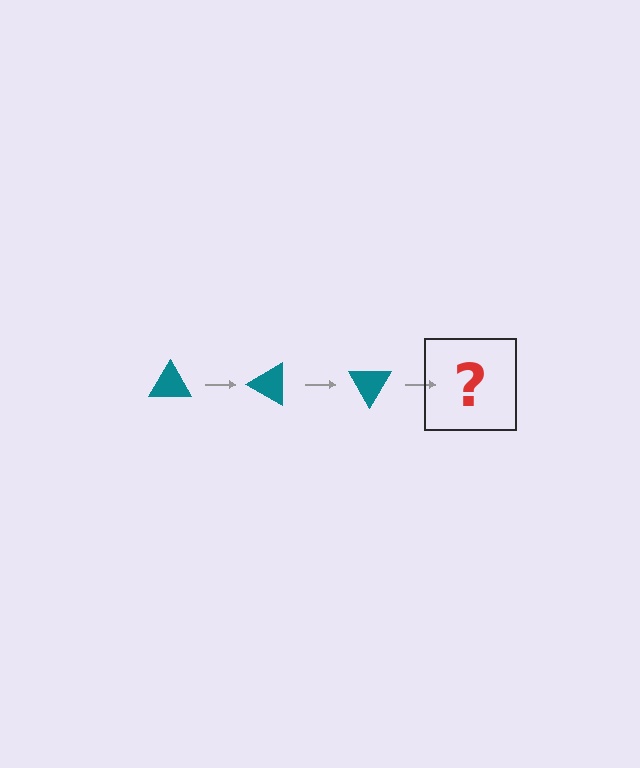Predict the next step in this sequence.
The next step is a teal triangle rotated 90 degrees.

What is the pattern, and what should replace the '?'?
The pattern is that the triangle rotates 30 degrees each step. The '?' should be a teal triangle rotated 90 degrees.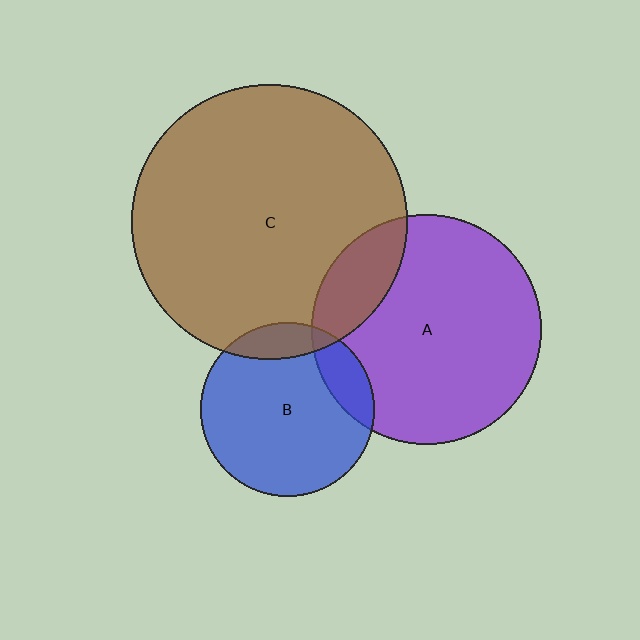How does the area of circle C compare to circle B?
Approximately 2.5 times.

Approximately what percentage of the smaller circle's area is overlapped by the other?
Approximately 10%.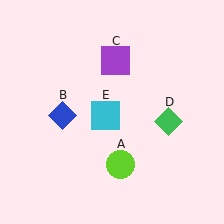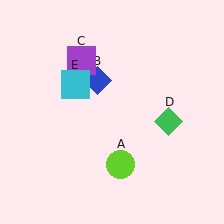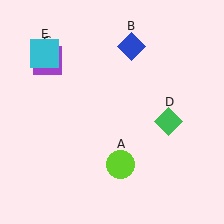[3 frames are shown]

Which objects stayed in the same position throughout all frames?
Lime circle (object A) and green diamond (object D) remained stationary.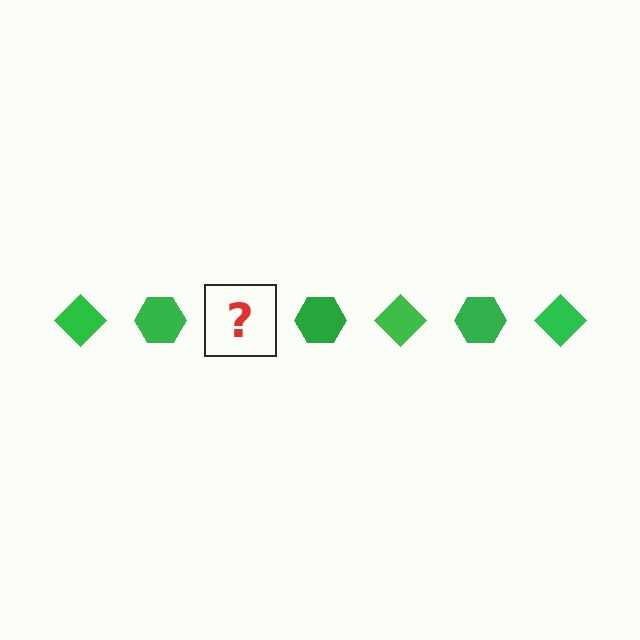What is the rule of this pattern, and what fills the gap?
The rule is that the pattern cycles through diamond, hexagon shapes in green. The gap should be filled with a green diamond.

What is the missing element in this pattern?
The missing element is a green diamond.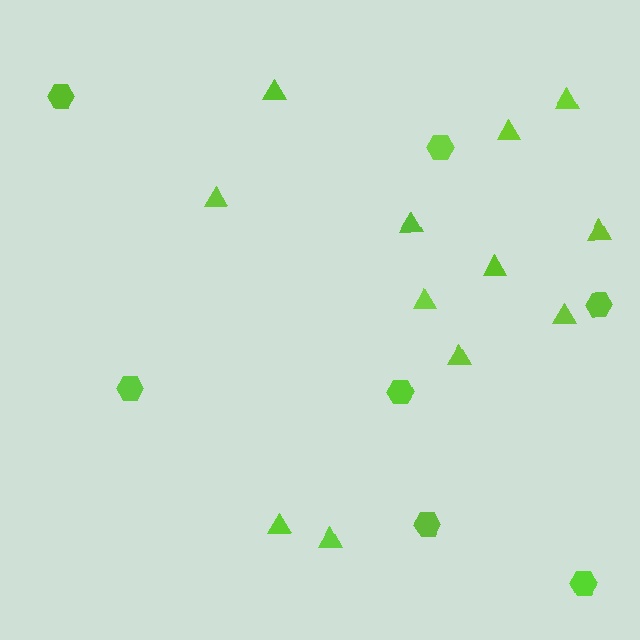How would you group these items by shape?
There are 2 groups: one group of triangles (12) and one group of hexagons (7).